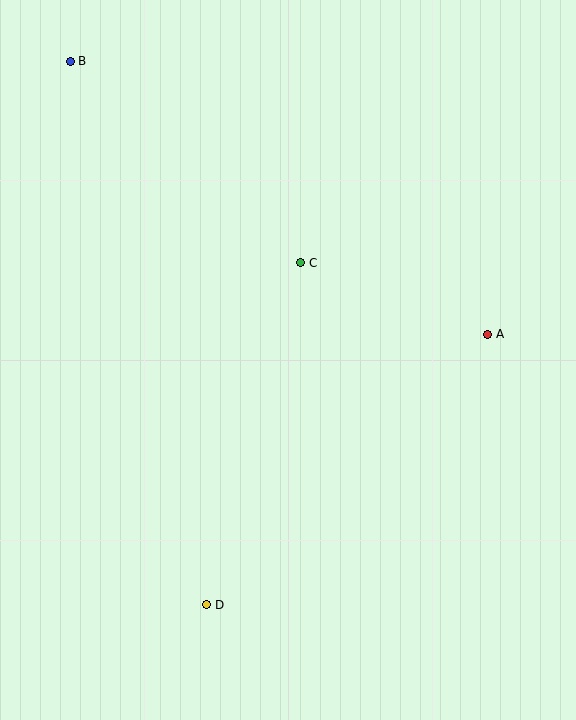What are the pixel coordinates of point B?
Point B is at (70, 61).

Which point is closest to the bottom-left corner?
Point D is closest to the bottom-left corner.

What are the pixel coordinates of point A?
Point A is at (488, 334).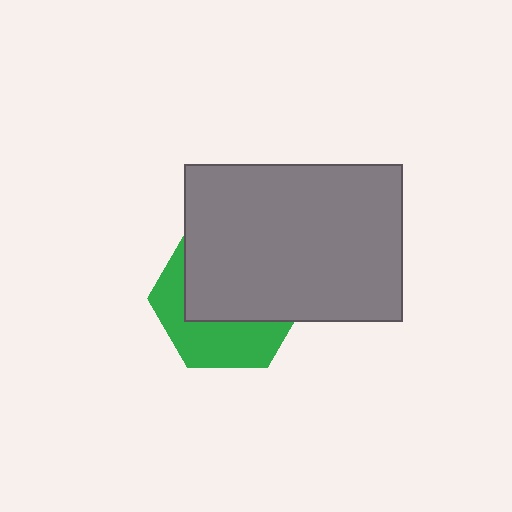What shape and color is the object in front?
The object in front is a gray rectangle.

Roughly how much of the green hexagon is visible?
A small part of it is visible (roughly 41%).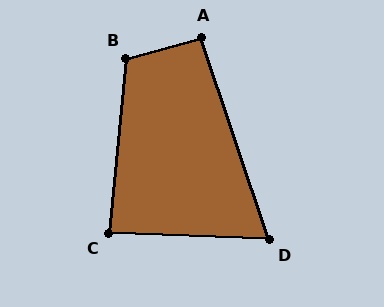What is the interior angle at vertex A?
Approximately 93 degrees (approximately right).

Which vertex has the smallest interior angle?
D, at approximately 69 degrees.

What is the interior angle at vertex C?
Approximately 87 degrees (approximately right).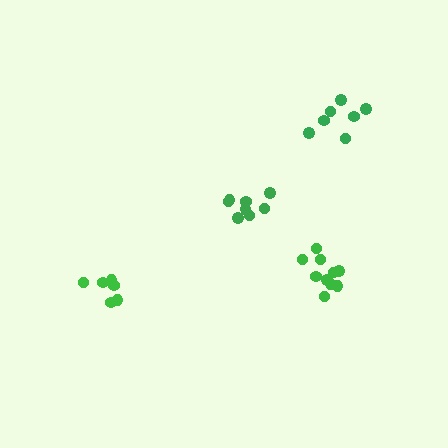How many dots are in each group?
Group 1: 6 dots, Group 2: 10 dots, Group 3: 8 dots, Group 4: 7 dots (31 total).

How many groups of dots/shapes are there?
There are 4 groups.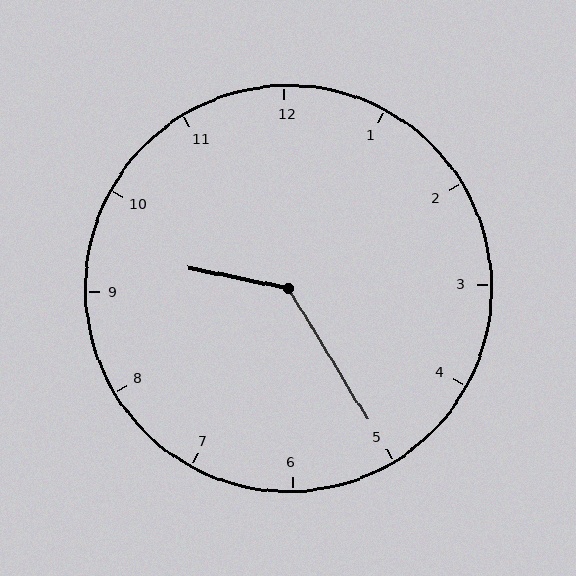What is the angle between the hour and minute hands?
Approximately 132 degrees.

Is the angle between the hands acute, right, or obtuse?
It is obtuse.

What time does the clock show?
9:25.